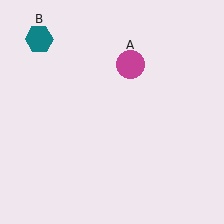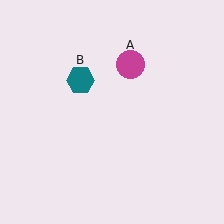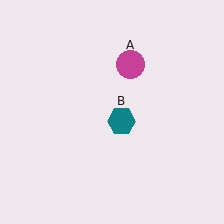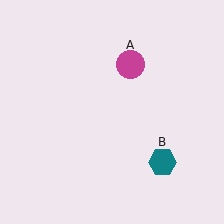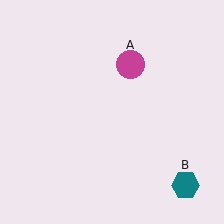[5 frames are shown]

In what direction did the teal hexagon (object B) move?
The teal hexagon (object B) moved down and to the right.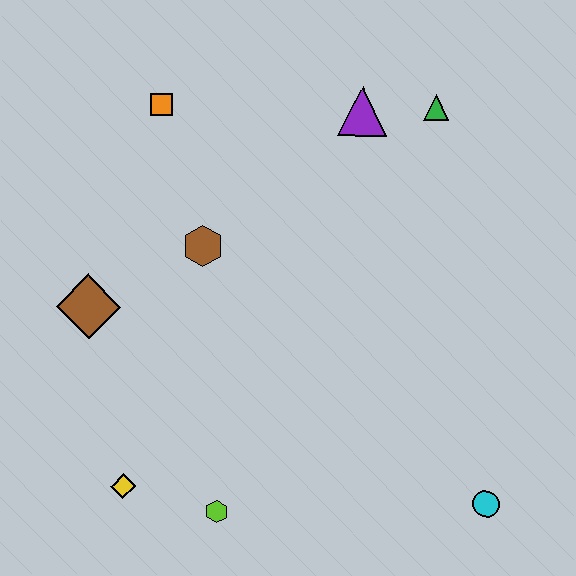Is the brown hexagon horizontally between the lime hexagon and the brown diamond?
Yes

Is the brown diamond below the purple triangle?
Yes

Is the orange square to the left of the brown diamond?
No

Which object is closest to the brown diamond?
The brown hexagon is closest to the brown diamond.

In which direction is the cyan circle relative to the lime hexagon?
The cyan circle is to the right of the lime hexagon.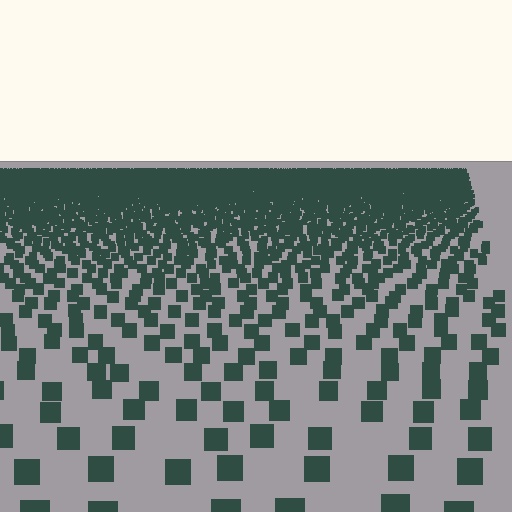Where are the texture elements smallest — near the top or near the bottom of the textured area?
Near the top.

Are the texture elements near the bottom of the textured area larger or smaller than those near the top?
Larger. Near the bottom, elements are closer to the viewer and appear at a bigger on-screen size.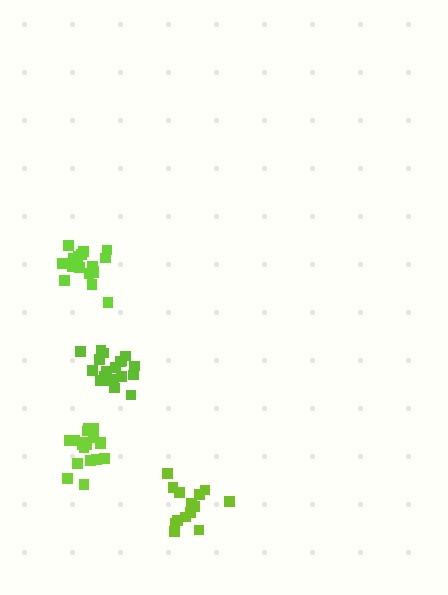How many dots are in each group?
Group 1: 14 dots, Group 2: 19 dots, Group 3: 19 dots, Group 4: 20 dots (72 total).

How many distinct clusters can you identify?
There are 4 distinct clusters.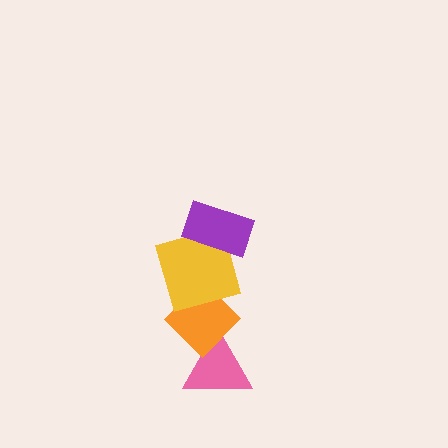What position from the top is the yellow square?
The yellow square is 2nd from the top.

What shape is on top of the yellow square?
The purple rectangle is on top of the yellow square.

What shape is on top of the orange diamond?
The yellow square is on top of the orange diamond.